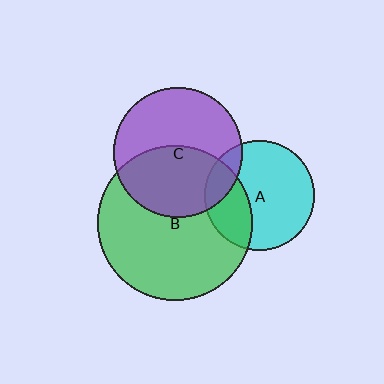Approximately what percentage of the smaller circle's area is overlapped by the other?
Approximately 45%.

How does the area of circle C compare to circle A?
Approximately 1.4 times.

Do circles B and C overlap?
Yes.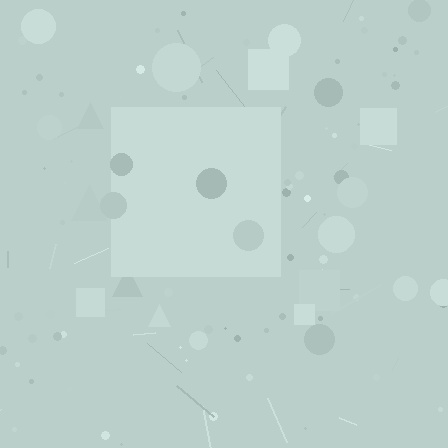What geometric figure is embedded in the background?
A square is embedded in the background.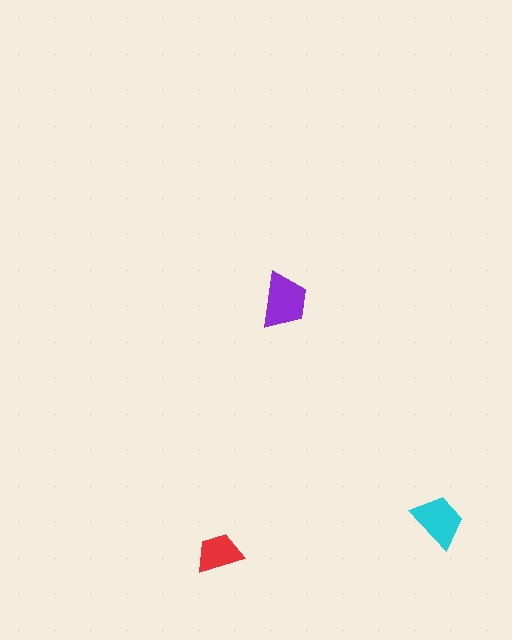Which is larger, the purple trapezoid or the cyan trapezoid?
The purple one.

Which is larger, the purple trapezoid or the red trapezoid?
The purple one.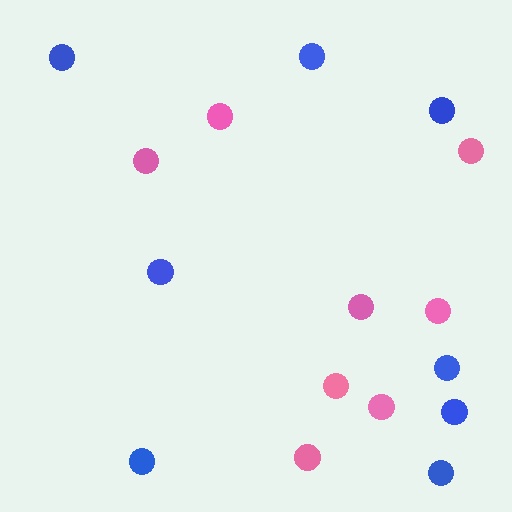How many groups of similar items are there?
There are 2 groups: one group of pink circles (8) and one group of blue circles (8).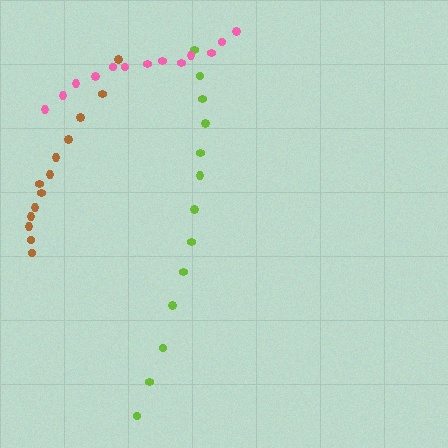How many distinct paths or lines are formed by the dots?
There are 3 distinct paths.